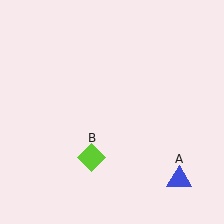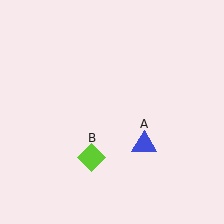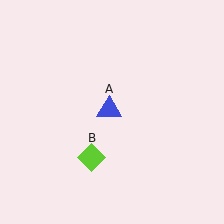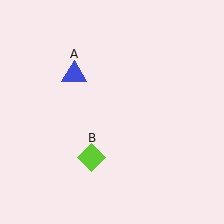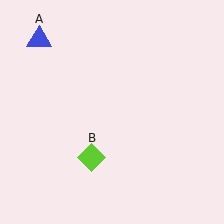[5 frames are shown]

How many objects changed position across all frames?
1 object changed position: blue triangle (object A).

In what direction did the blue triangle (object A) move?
The blue triangle (object A) moved up and to the left.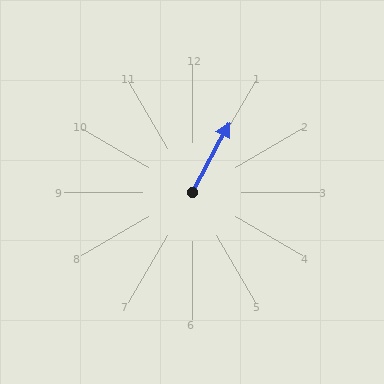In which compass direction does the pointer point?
Northeast.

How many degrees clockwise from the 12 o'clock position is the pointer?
Approximately 28 degrees.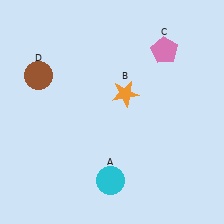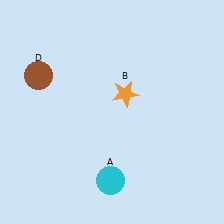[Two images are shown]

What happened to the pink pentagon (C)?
The pink pentagon (C) was removed in Image 2. It was in the top-right area of Image 1.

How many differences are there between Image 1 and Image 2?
There is 1 difference between the two images.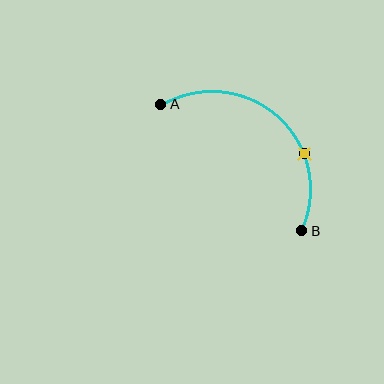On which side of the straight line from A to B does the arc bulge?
The arc bulges above and to the right of the straight line connecting A and B.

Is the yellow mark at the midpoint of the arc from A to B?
No. The yellow mark lies on the arc but is closer to endpoint B. The arc midpoint would be at the point on the curve equidistant along the arc from both A and B.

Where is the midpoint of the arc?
The arc midpoint is the point on the curve farthest from the straight line joining A and B. It sits above and to the right of that line.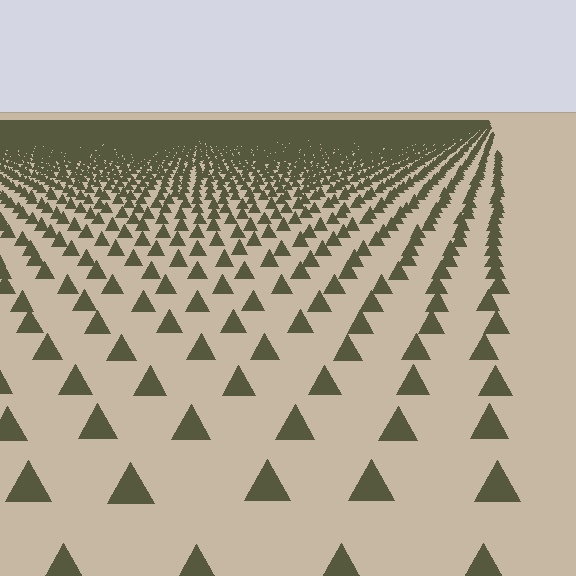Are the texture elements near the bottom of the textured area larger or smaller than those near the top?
Larger. Near the bottom, elements are closer to the viewer and appear at a bigger on-screen size.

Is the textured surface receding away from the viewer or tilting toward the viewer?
The surface is receding away from the viewer. Texture elements get smaller and denser toward the top.